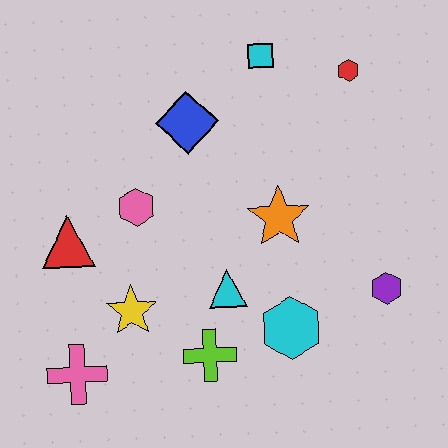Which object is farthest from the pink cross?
The red hexagon is farthest from the pink cross.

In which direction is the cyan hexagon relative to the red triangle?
The cyan hexagon is to the right of the red triangle.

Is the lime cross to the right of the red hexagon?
No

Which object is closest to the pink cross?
The yellow star is closest to the pink cross.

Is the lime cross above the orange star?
No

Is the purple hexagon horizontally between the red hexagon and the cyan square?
No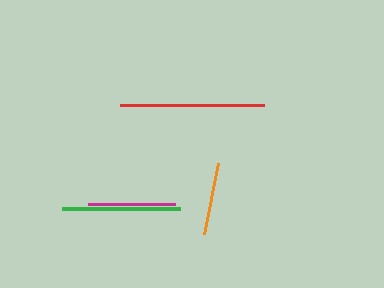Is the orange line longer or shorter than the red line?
The red line is longer than the orange line.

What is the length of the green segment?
The green segment is approximately 118 pixels long.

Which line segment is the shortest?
The orange line is the shortest at approximately 73 pixels.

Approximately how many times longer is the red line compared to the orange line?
The red line is approximately 2.0 times the length of the orange line.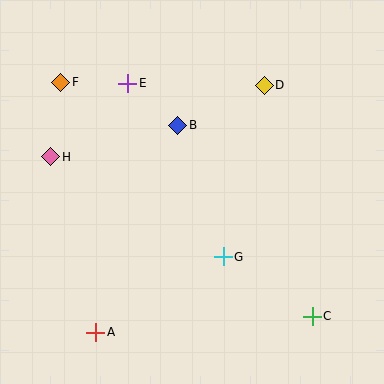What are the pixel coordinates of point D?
Point D is at (264, 85).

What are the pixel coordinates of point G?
Point G is at (223, 257).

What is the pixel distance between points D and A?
The distance between D and A is 299 pixels.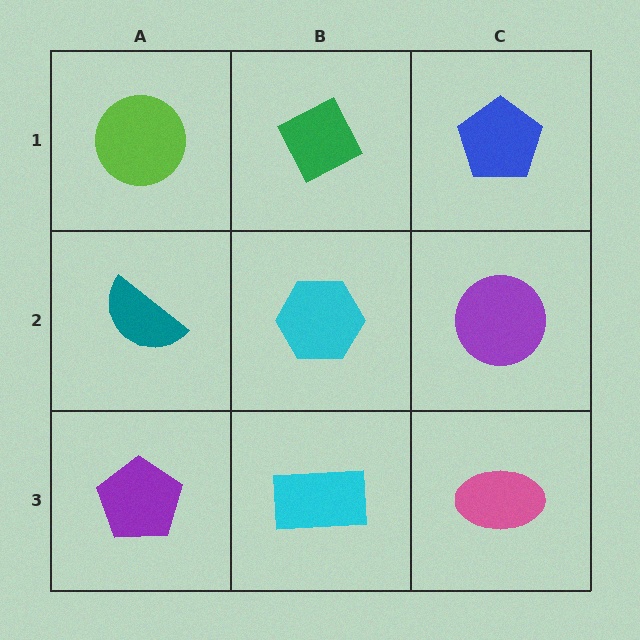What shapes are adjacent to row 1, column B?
A cyan hexagon (row 2, column B), a lime circle (row 1, column A), a blue pentagon (row 1, column C).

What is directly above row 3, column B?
A cyan hexagon.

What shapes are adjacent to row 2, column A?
A lime circle (row 1, column A), a purple pentagon (row 3, column A), a cyan hexagon (row 2, column B).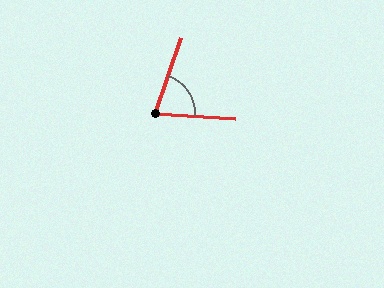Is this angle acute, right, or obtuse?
It is acute.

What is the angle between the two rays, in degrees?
Approximately 75 degrees.